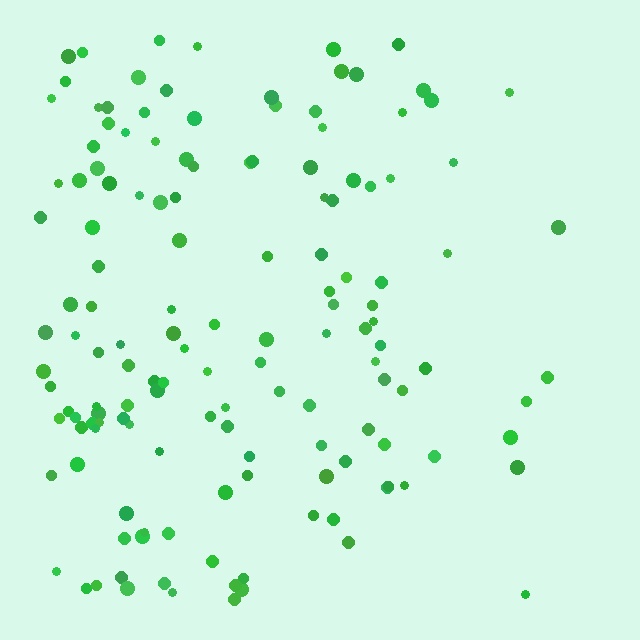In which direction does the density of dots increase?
From right to left, with the left side densest.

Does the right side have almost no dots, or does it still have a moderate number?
Still a moderate number, just noticeably fewer than the left.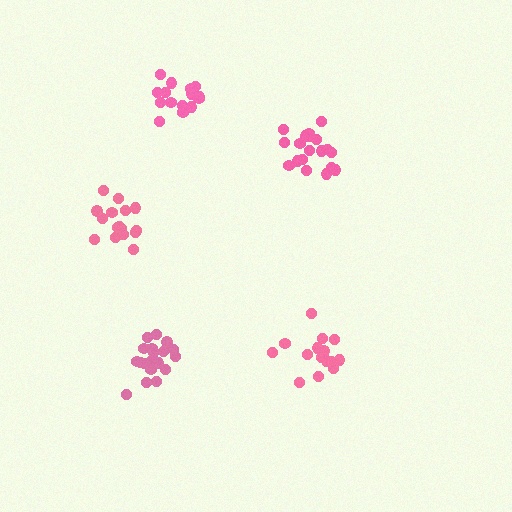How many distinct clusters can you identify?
There are 5 distinct clusters.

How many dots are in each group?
Group 1: 15 dots, Group 2: 17 dots, Group 3: 15 dots, Group 4: 19 dots, Group 5: 20 dots (86 total).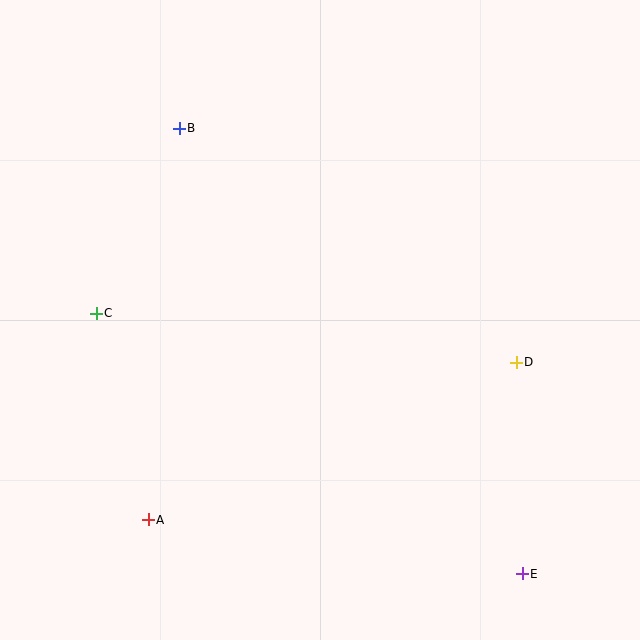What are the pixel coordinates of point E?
Point E is at (522, 574).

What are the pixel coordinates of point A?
Point A is at (148, 520).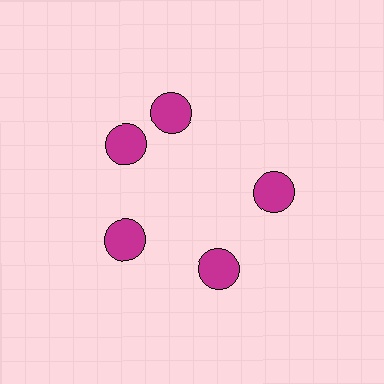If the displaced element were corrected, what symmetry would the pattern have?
It would have 5-fold rotational symmetry — the pattern would map onto itself every 72 degrees.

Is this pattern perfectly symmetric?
No. The 5 magenta circles are arranged in a ring, but one element near the 1 o'clock position is rotated out of alignment along the ring, breaking the 5-fold rotational symmetry.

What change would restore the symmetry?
The symmetry would be restored by rotating it back into even spacing with its neighbors so that all 5 circles sit at equal angles and equal distance from the center.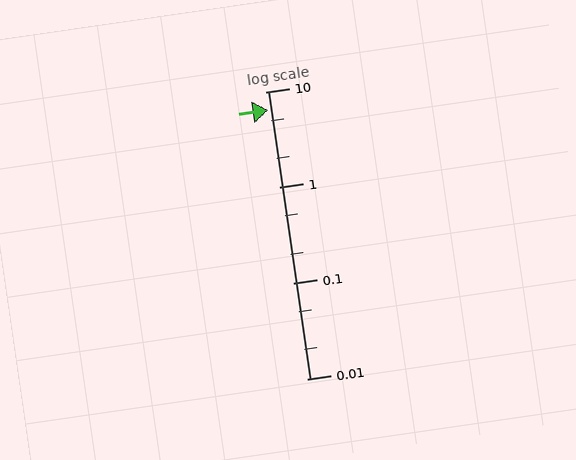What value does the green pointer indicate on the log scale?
The pointer indicates approximately 6.5.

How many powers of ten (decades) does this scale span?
The scale spans 3 decades, from 0.01 to 10.